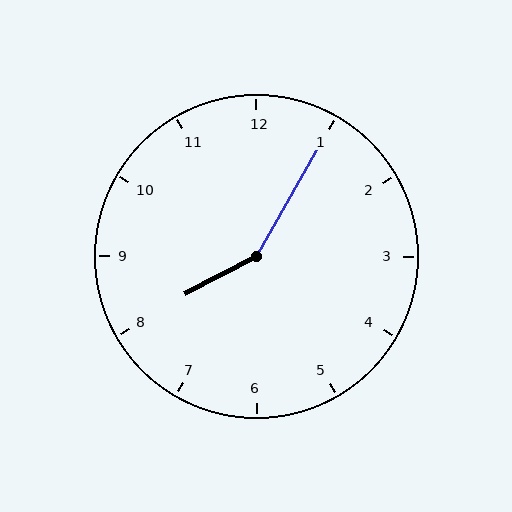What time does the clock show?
8:05.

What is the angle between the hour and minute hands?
Approximately 148 degrees.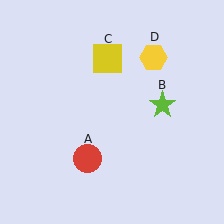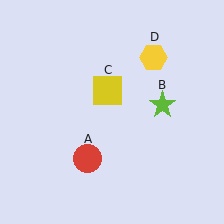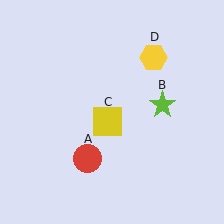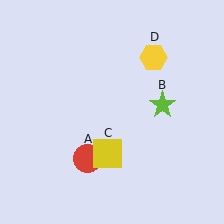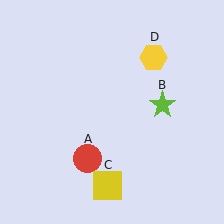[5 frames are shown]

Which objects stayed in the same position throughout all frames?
Red circle (object A) and lime star (object B) and yellow hexagon (object D) remained stationary.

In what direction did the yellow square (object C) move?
The yellow square (object C) moved down.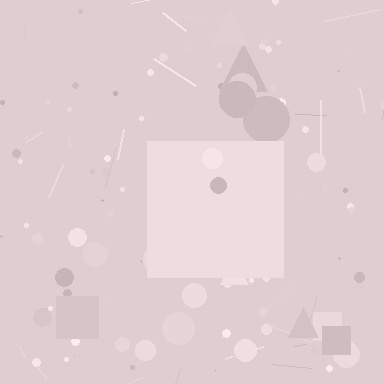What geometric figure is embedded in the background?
A square is embedded in the background.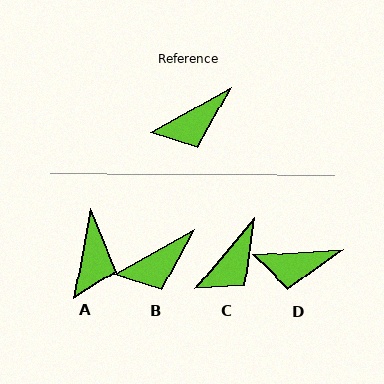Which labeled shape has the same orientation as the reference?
B.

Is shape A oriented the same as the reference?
No, it is off by about 51 degrees.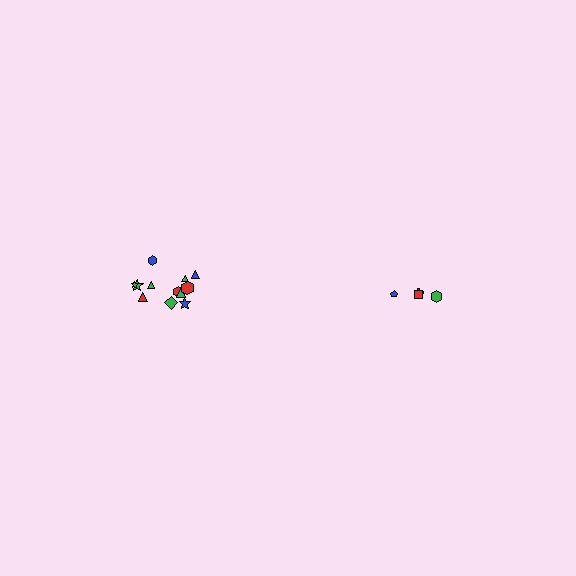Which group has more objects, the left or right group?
The left group.